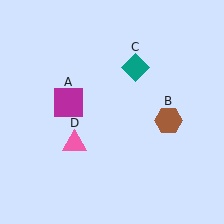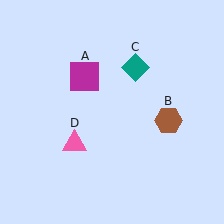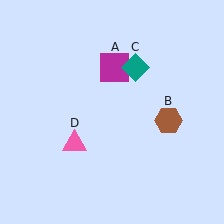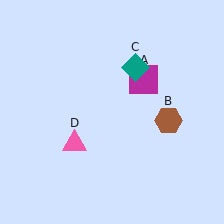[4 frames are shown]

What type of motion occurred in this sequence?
The magenta square (object A) rotated clockwise around the center of the scene.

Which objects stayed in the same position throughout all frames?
Brown hexagon (object B) and teal diamond (object C) and pink triangle (object D) remained stationary.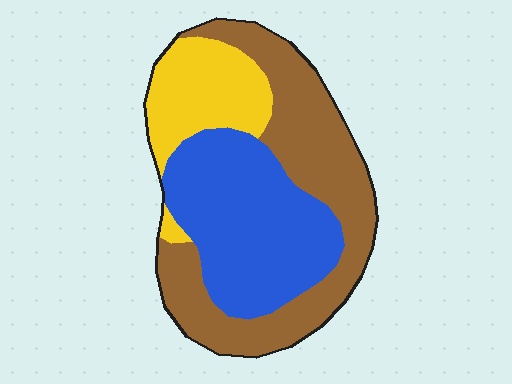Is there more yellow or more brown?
Brown.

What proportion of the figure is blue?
Blue takes up between a quarter and a half of the figure.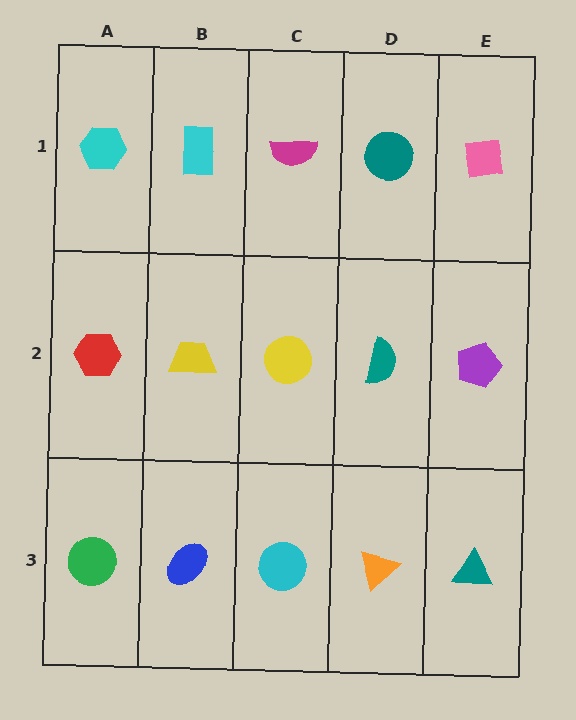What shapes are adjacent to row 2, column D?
A teal circle (row 1, column D), an orange triangle (row 3, column D), a yellow circle (row 2, column C), a purple pentagon (row 2, column E).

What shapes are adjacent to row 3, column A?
A red hexagon (row 2, column A), a blue ellipse (row 3, column B).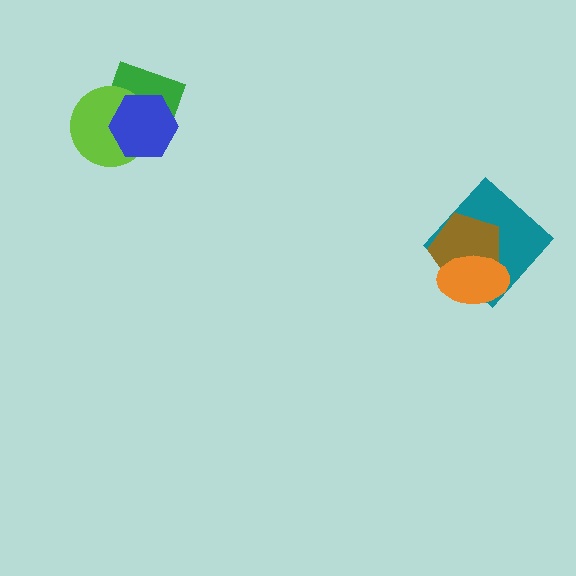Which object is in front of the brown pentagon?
The orange ellipse is in front of the brown pentagon.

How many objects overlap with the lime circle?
2 objects overlap with the lime circle.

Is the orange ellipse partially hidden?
No, no other shape covers it.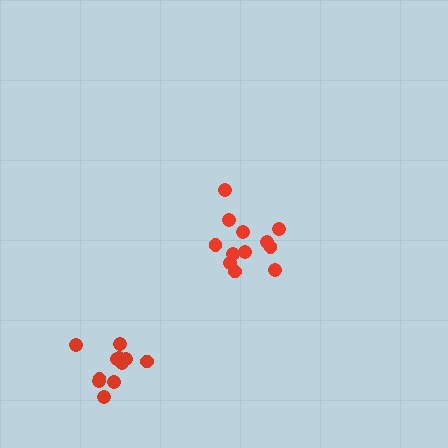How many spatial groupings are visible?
There are 2 spatial groupings.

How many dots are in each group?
Group 1: 12 dots, Group 2: 11 dots (23 total).